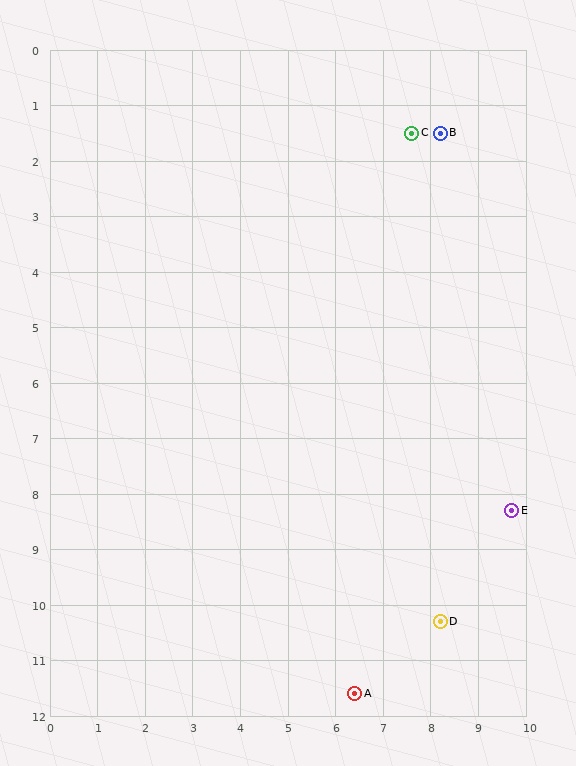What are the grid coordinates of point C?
Point C is at approximately (7.6, 1.5).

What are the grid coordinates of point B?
Point B is at approximately (8.2, 1.5).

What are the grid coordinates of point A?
Point A is at approximately (6.4, 11.6).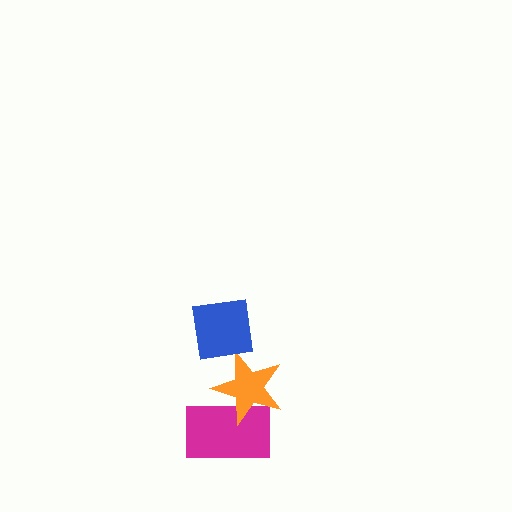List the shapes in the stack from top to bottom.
From top to bottom: the blue square, the orange star, the magenta rectangle.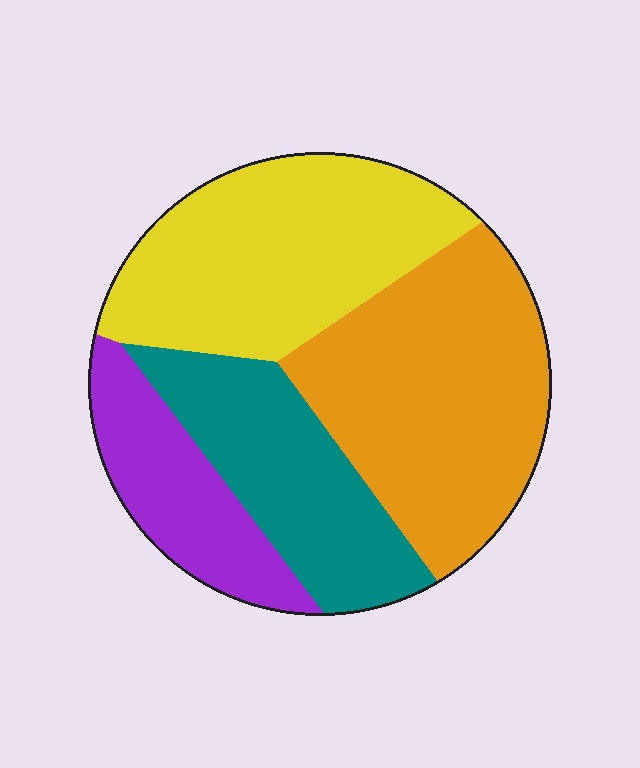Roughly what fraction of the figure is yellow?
Yellow takes up about one third (1/3) of the figure.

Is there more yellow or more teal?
Yellow.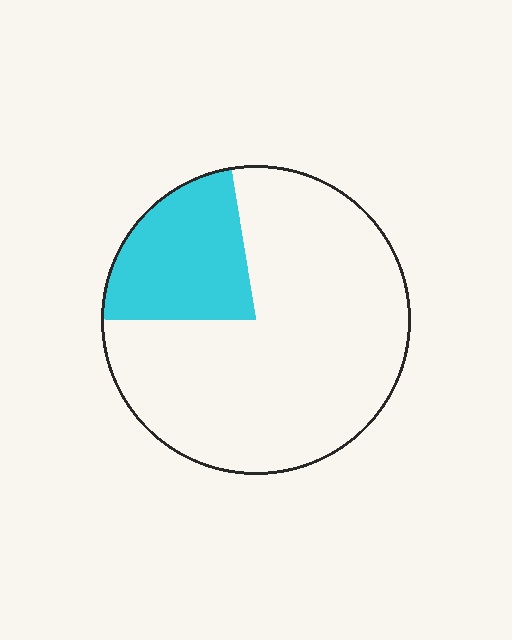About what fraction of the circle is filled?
About one fifth (1/5).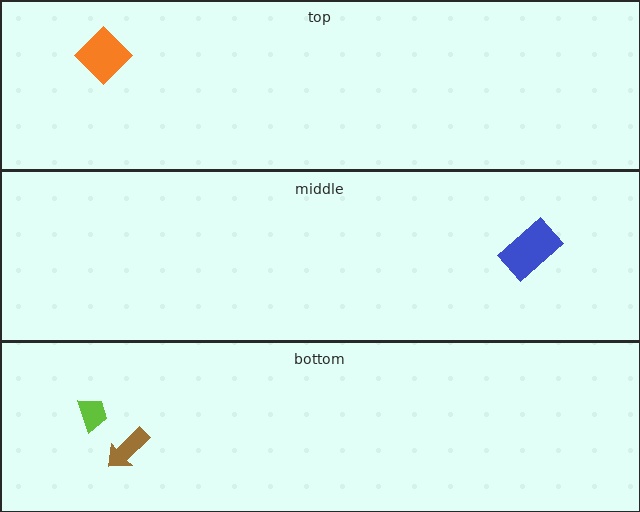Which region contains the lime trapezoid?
The bottom region.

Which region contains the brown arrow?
The bottom region.